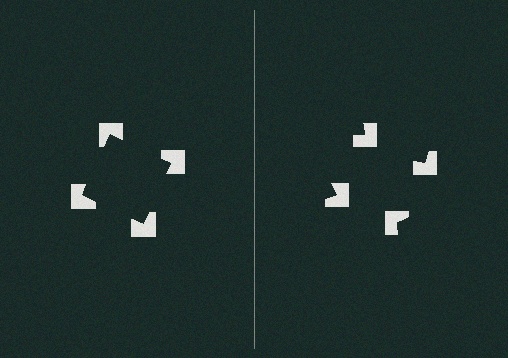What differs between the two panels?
The notched squares are positioned identically on both sides; only the wedge orientations differ. On the left they align to a square; on the right they are misaligned.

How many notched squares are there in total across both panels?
8 — 4 on each side.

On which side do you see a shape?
An illusory square appears on the left side. On the right side the wedge cuts are rotated, so no coherent shape forms.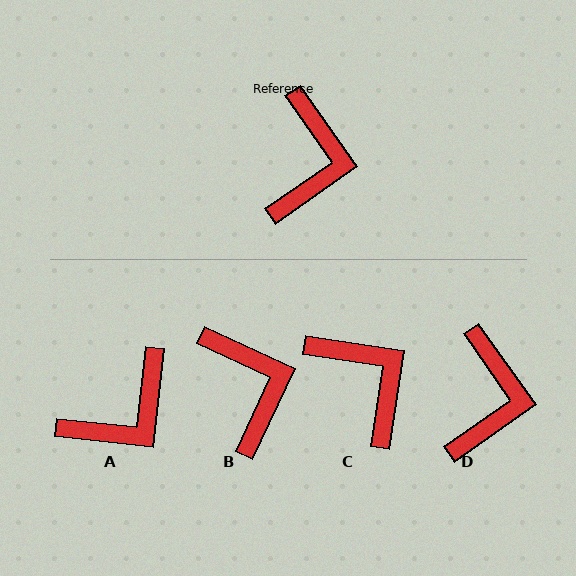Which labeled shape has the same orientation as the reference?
D.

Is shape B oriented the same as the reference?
No, it is off by about 30 degrees.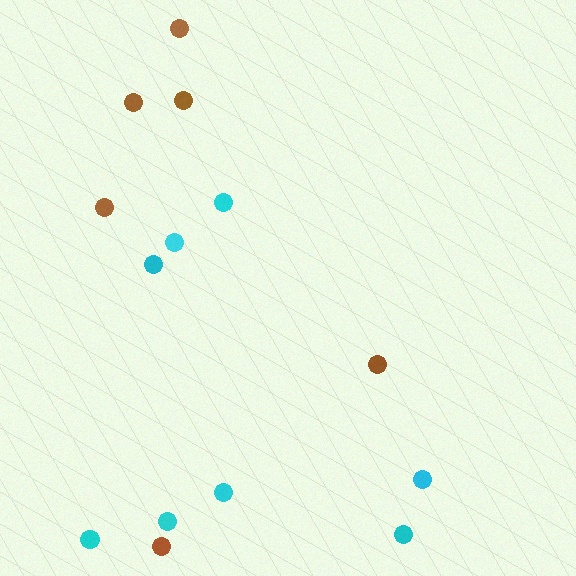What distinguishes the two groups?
There are 2 groups: one group of cyan circles (8) and one group of brown circles (6).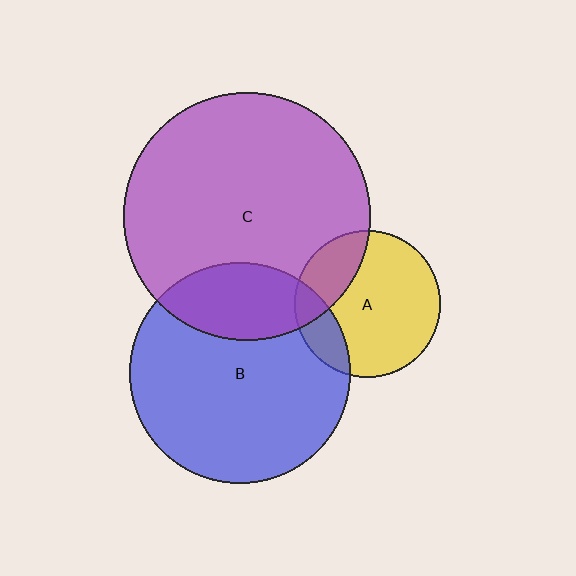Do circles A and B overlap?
Yes.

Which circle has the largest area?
Circle C (purple).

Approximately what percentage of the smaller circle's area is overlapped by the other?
Approximately 15%.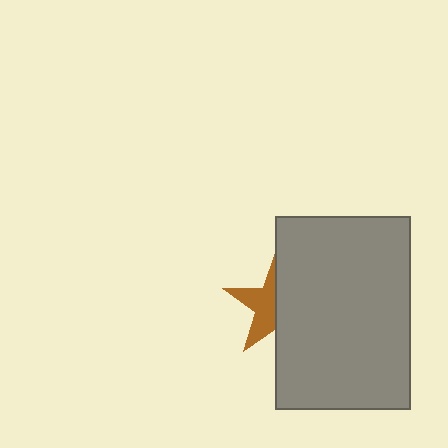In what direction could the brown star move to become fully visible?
The brown star could move left. That would shift it out from behind the gray rectangle entirely.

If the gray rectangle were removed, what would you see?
You would see the complete brown star.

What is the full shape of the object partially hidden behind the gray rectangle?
The partially hidden object is a brown star.